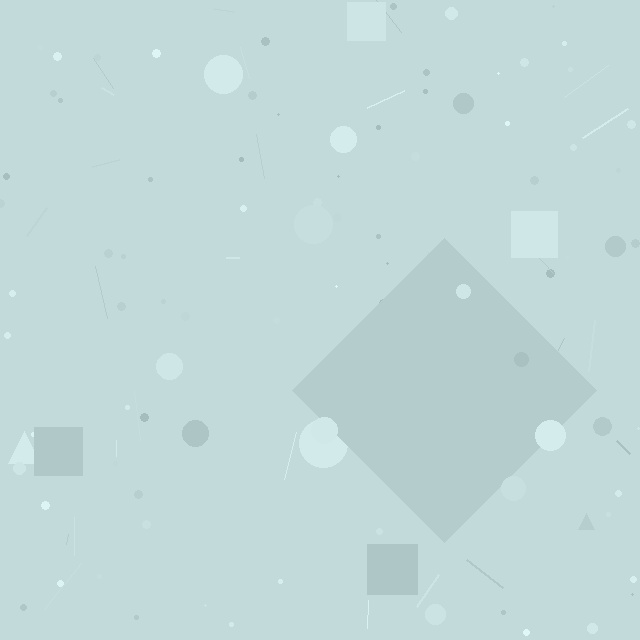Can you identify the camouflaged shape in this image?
The camouflaged shape is a diamond.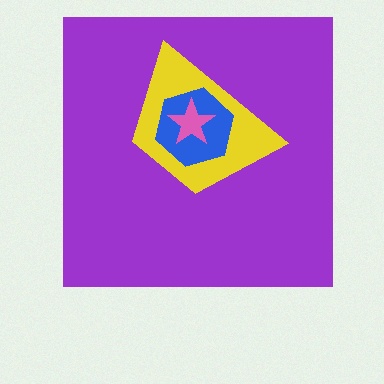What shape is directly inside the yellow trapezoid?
The blue hexagon.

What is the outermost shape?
The purple square.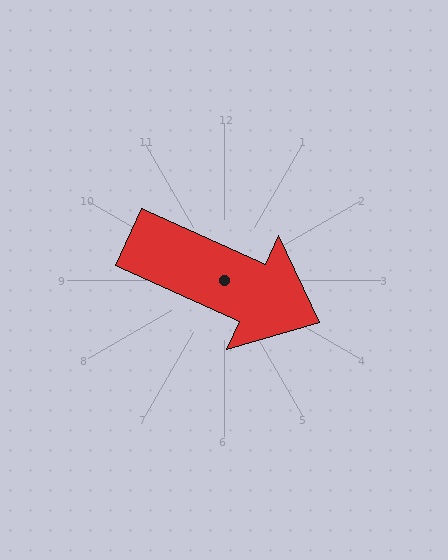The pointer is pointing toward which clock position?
Roughly 4 o'clock.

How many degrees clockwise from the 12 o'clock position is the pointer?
Approximately 114 degrees.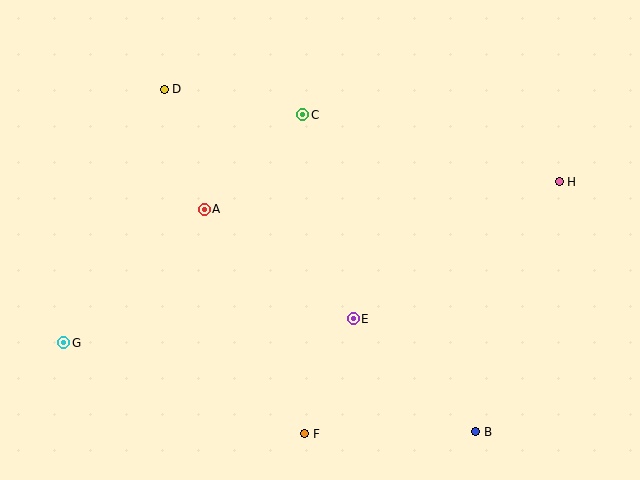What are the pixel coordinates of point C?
Point C is at (303, 115).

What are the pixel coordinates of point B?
Point B is at (476, 432).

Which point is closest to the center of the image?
Point E at (353, 319) is closest to the center.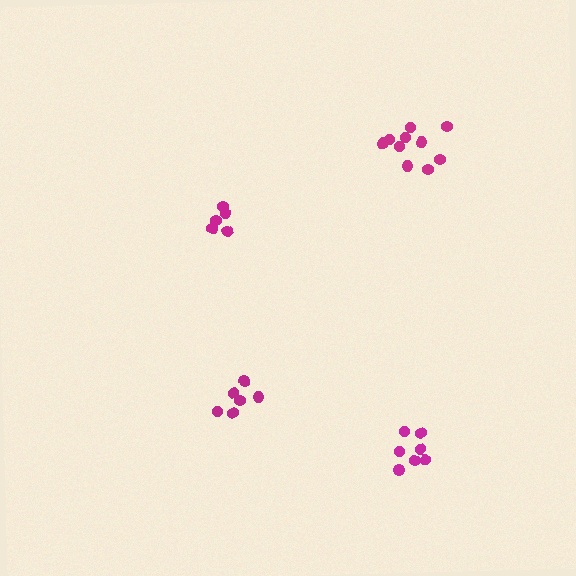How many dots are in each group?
Group 1: 6 dots, Group 2: 6 dots, Group 3: 7 dots, Group 4: 10 dots (29 total).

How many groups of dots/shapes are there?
There are 4 groups.